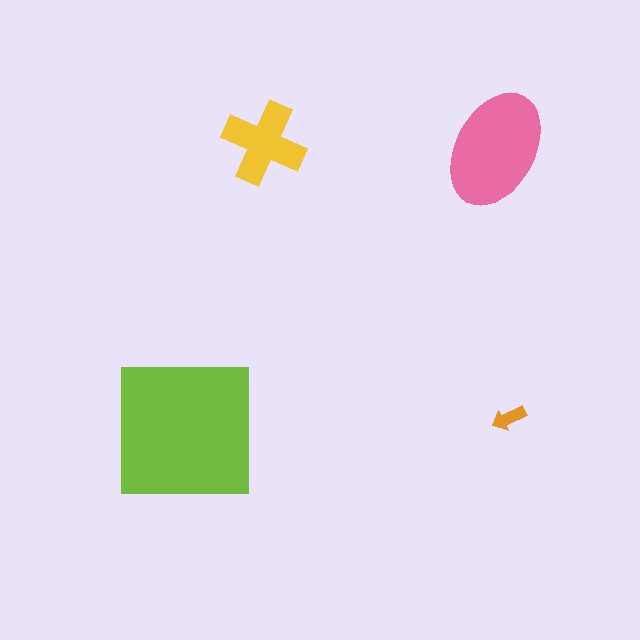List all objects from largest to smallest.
The lime square, the pink ellipse, the yellow cross, the orange arrow.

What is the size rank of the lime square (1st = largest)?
1st.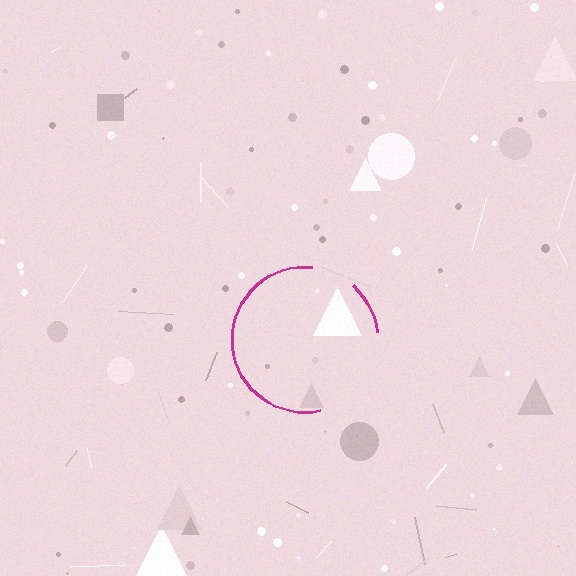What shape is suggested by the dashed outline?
The dashed outline suggests a circle.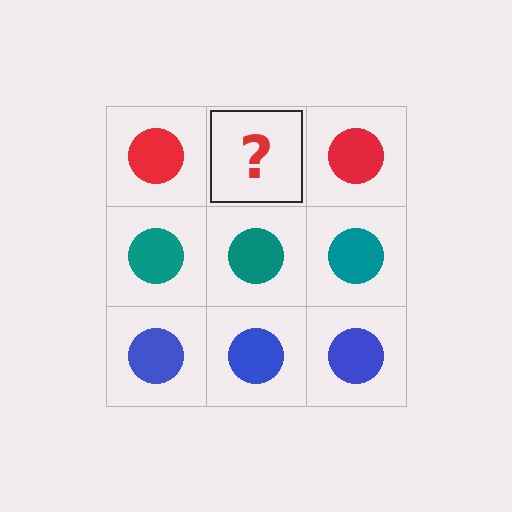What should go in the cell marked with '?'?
The missing cell should contain a red circle.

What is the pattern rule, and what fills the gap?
The rule is that each row has a consistent color. The gap should be filled with a red circle.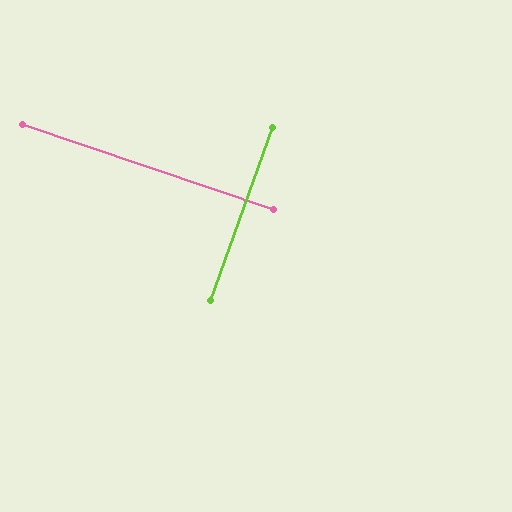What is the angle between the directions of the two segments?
Approximately 89 degrees.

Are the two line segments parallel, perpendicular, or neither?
Perpendicular — they meet at approximately 89°.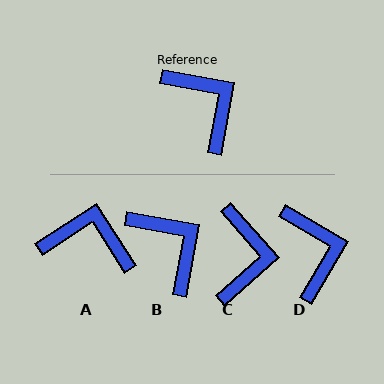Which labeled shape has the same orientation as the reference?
B.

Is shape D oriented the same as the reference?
No, it is off by about 21 degrees.